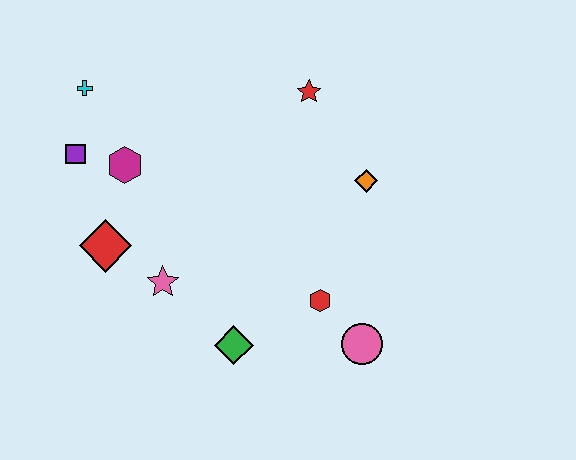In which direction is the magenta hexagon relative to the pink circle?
The magenta hexagon is to the left of the pink circle.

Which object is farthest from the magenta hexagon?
The pink circle is farthest from the magenta hexagon.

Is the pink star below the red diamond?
Yes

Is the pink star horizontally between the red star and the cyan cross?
Yes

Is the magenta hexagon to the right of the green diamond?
No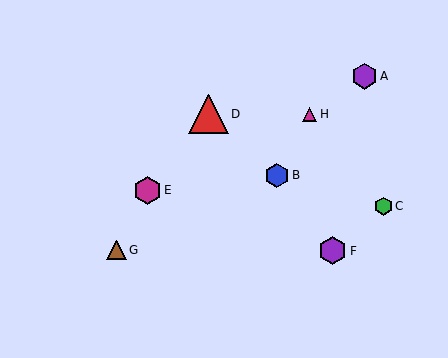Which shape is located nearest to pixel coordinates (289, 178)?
The blue hexagon (labeled B) at (277, 175) is nearest to that location.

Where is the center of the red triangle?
The center of the red triangle is at (208, 114).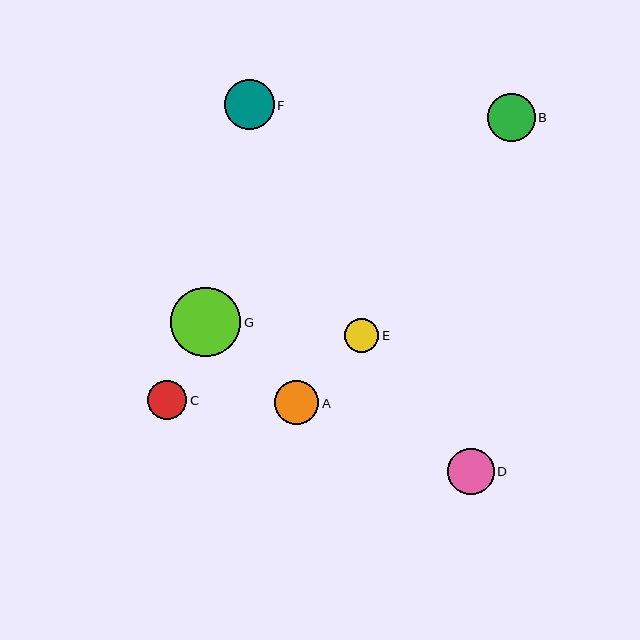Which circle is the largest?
Circle G is the largest with a size of approximately 70 pixels.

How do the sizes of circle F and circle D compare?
Circle F and circle D are approximately the same size.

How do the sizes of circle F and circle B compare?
Circle F and circle B are approximately the same size.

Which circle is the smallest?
Circle E is the smallest with a size of approximately 34 pixels.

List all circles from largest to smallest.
From largest to smallest: G, F, B, D, A, C, E.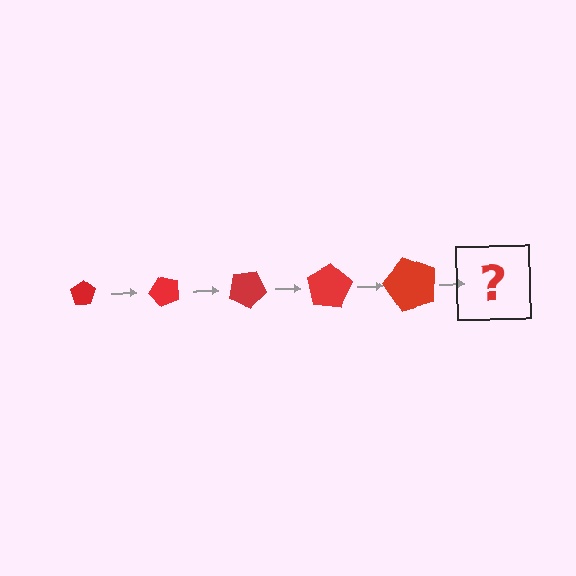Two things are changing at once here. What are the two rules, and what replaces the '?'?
The two rules are that the pentagon grows larger each step and it rotates 50 degrees each step. The '?' should be a pentagon, larger than the previous one and rotated 250 degrees from the start.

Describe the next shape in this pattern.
It should be a pentagon, larger than the previous one and rotated 250 degrees from the start.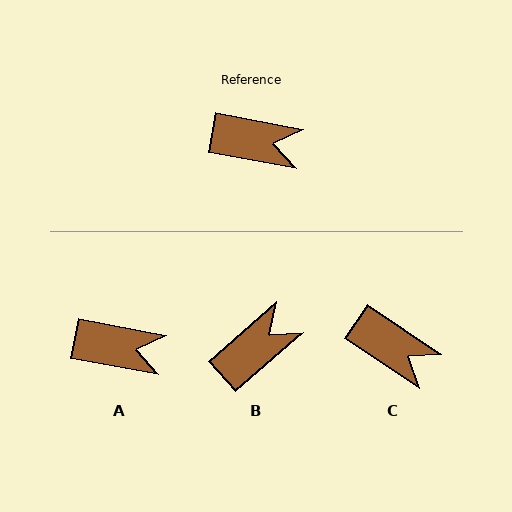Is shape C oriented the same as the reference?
No, it is off by about 23 degrees.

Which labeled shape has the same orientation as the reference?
A.